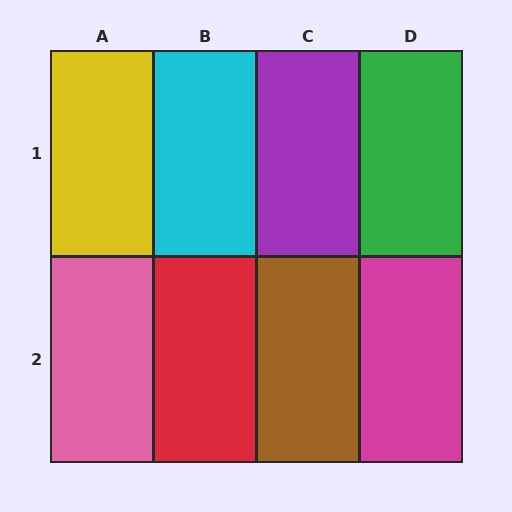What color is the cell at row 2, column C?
Brown.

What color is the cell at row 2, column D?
Magenta.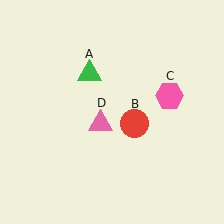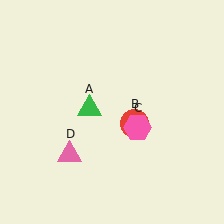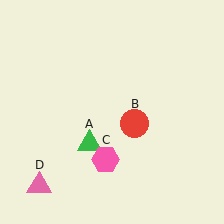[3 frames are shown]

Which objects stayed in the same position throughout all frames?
Red circle (object B) remained stationary.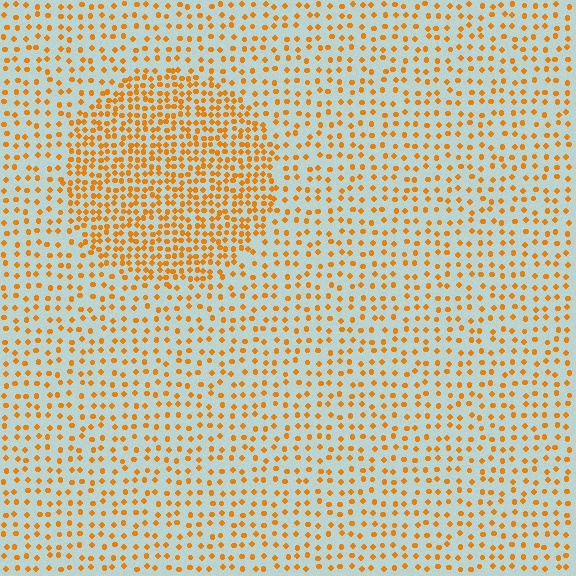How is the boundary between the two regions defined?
The boundary is defined by a change in element density (approximately 2.1x ratio). All elements are the same color, size, and shape.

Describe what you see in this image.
The image contains small orange elements arranged at two different densities. A circle-shaped region is visible where the elements are more densely packed than the surrounding area.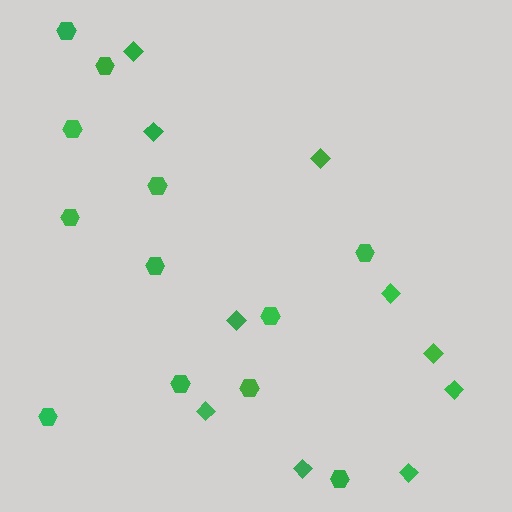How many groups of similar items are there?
There are 2 groups: one group of hexagons (12) and one group of diamonds (10).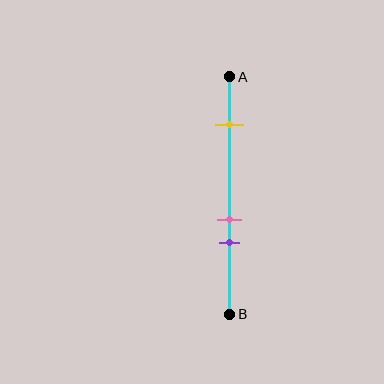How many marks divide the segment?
There are 3 marks dividing the segment.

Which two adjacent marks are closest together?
The pink and purple marks are the closest adjacent pair.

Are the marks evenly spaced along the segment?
No, the marks are not evenly spaced.